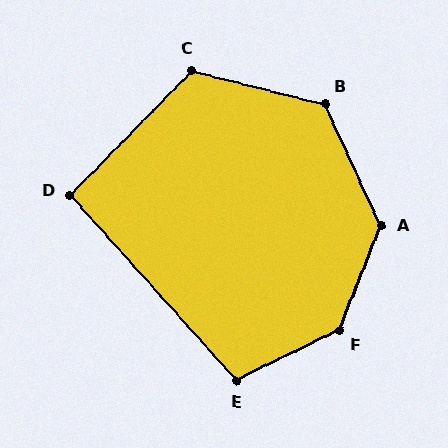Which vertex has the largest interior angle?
F, at approximately 138 degrees.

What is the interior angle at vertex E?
Approximately 106 degrees (obtuse).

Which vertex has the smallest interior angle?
D, at approximately 94 degrees.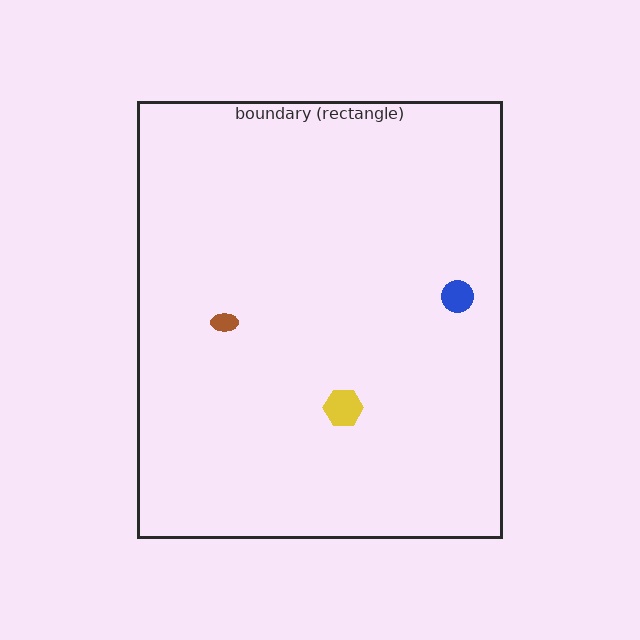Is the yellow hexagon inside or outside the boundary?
Inside.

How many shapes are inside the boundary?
3 inside, 0 outside.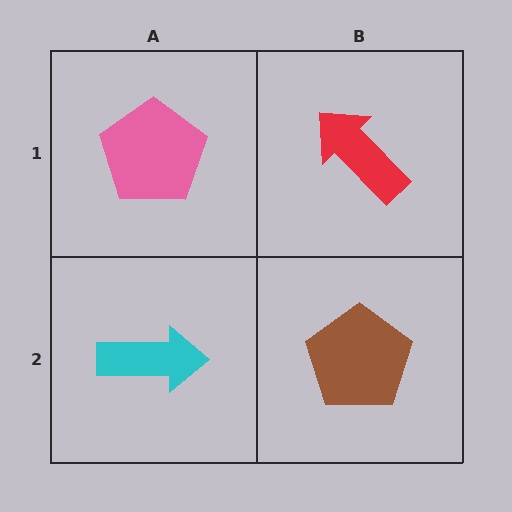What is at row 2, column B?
A brown pentagon.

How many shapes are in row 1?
2 shapes.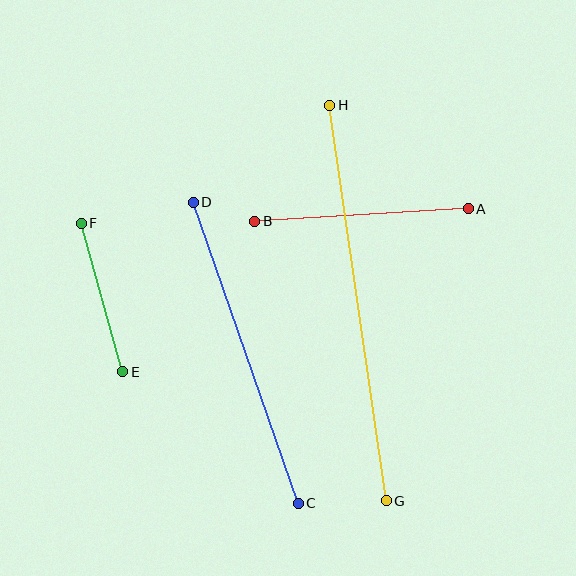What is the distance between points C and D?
The distance is approximately 318 pixels.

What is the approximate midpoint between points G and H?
The midpoint is at approximately (358, 303) pixels.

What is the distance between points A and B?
The distance is approximately 214 pixels.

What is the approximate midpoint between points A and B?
The midpoint is at approximately (361, 215) pixels.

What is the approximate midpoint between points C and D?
The midpoint is at approximately (246, 353) pixels.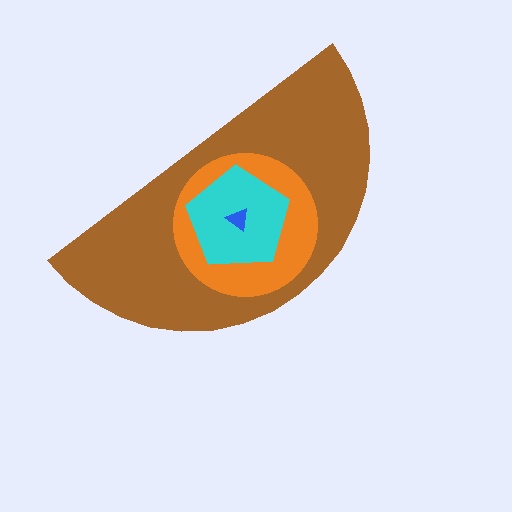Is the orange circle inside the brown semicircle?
Yes.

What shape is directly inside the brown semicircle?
The orange circle.